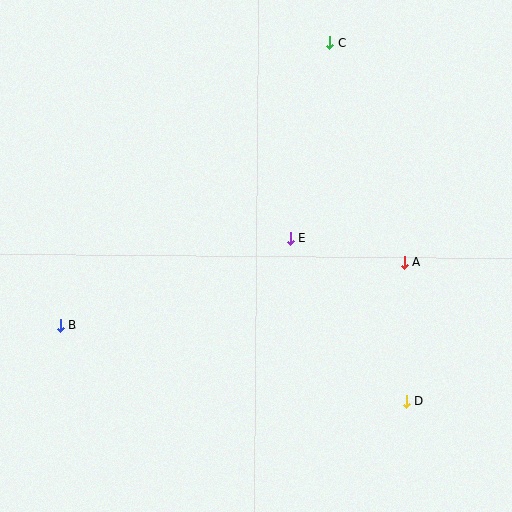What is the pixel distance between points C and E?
The distance between C and E is 200 pixels.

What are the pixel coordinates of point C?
Point C is at (330, 42).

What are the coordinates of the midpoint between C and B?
The midpoint between C and B is at (195, 184).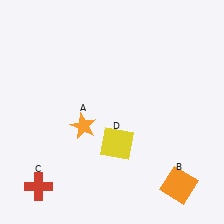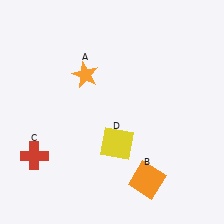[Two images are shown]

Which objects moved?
The objects that moved are: the orange star (A), the orange square (B), the red cross (C).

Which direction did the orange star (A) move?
The orange star (A) moved up.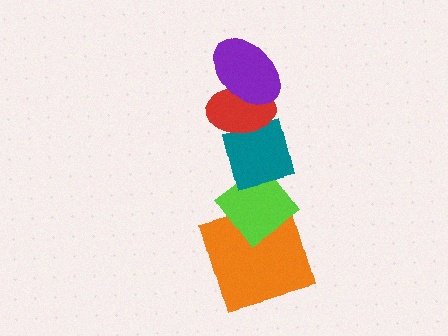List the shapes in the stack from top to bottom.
From top to bottom: the purple ellipse, the red ellipse, the teal square, the lime diamond, the orange square.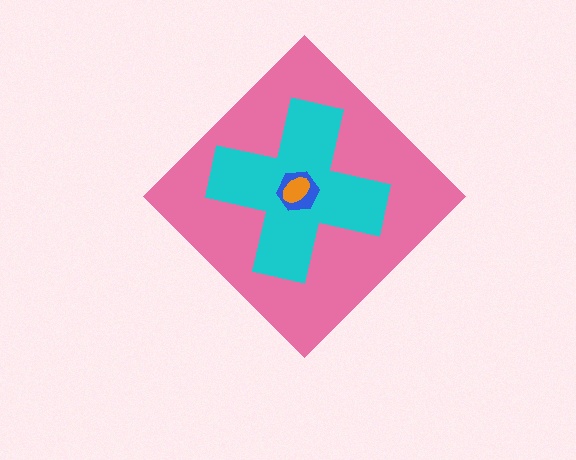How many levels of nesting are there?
4.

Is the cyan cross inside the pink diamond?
Yes.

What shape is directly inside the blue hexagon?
The orange ellipse.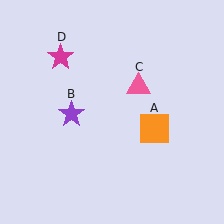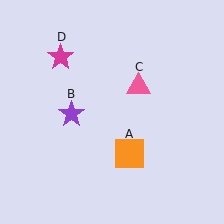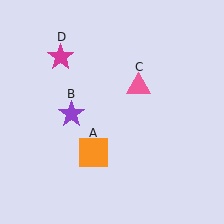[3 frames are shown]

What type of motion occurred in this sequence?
The orange square (object A) rotated clockwise around the center of the scene.